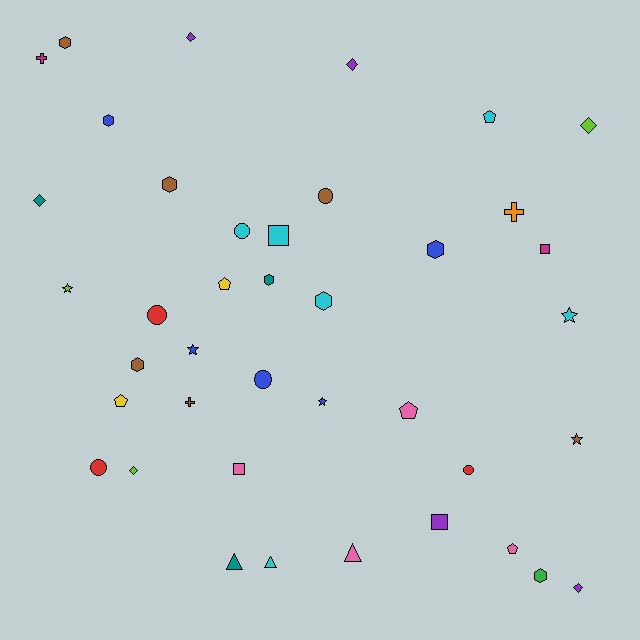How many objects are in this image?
There are 40 objects.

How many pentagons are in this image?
There are 5 pentagons.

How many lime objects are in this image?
There are 3 lime objects.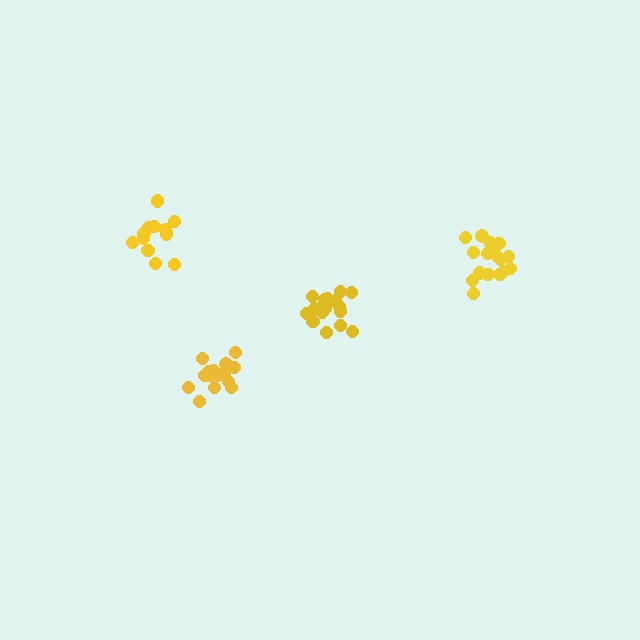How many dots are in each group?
Group 1: 13 dots, Group 2: 16 dots, Group 3: 17 dots, Group 4: 16 dots (62 total).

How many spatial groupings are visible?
There are 4 spatial groupings.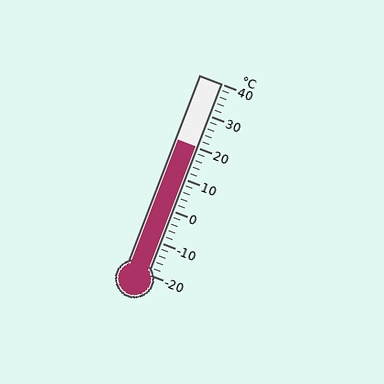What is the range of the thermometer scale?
The thermometer scale ranges from -20°C to 40°C.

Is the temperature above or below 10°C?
The temperature is above 10°C.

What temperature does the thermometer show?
The thermometer shows approximately 20°C.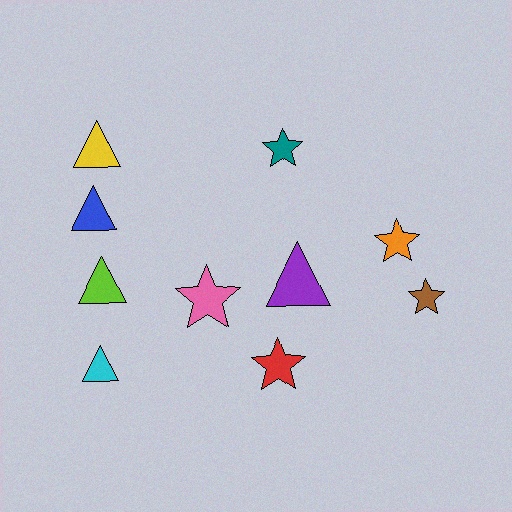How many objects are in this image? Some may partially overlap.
There are 10 objects.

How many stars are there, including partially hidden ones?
There are 5 stars.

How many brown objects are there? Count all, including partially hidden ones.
There is 1 brown object.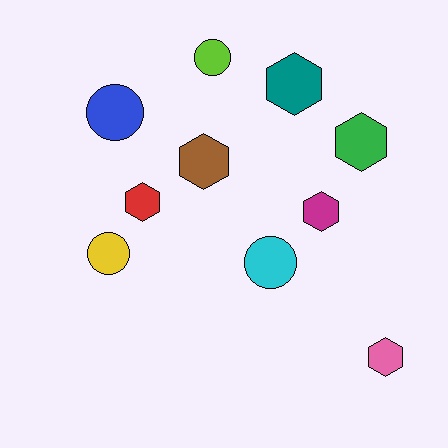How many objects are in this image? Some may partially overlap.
There are 10 objects.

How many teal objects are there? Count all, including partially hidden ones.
There is 1 teal object.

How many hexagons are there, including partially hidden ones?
There are 6 hexagons.